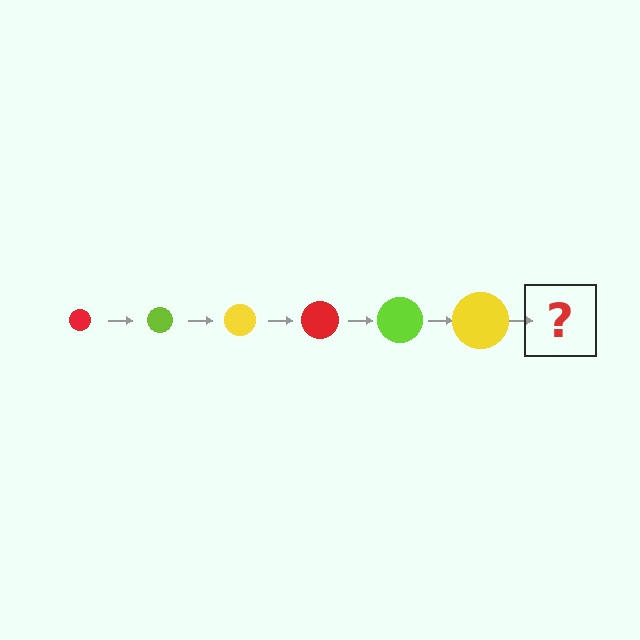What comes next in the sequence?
The next element should be a red circle, larger than the previous one.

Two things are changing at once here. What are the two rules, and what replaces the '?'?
The two rules are that the circle grows larger each step and the color cycles through red, lime, and yellow. The '?' should be a red circle, larger than the previous one.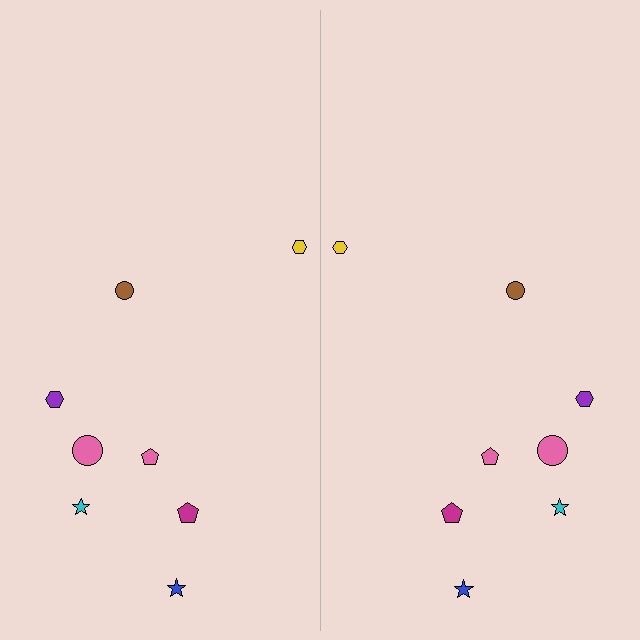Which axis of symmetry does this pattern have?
The pattern has a vertical axis of symmetry running through the center of the image.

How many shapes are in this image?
There are 16 shapes in this image.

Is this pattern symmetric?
Yes, this pattern has bilateral (reflection) symmetry.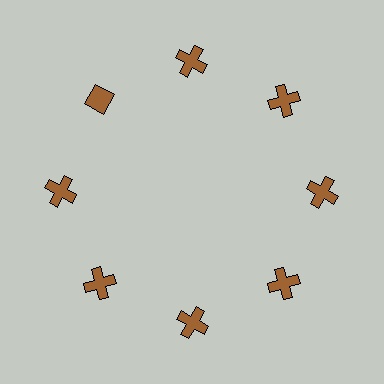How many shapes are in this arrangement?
There are 8 shapes arranged in a ring pattern.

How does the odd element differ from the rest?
It has a different shape: diamond instead of cross.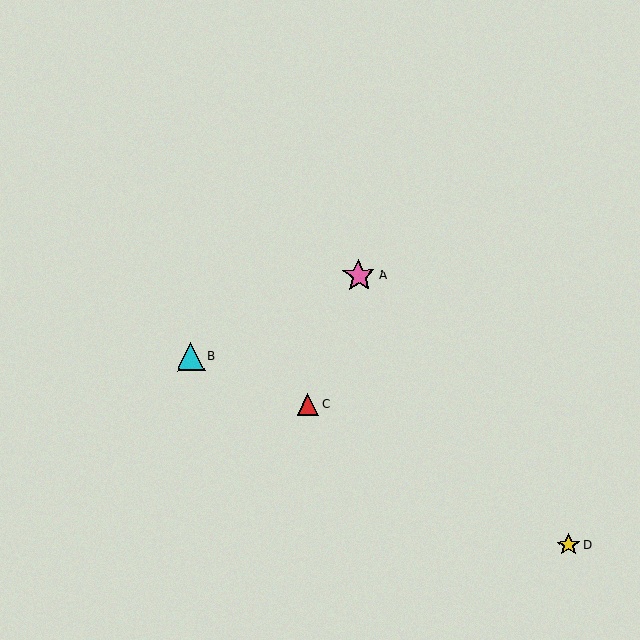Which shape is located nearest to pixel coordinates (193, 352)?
The cyan triangle (labeled B) at (191, 356) is nearest to that location.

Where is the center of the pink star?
The center of the pink star is at (359, 275).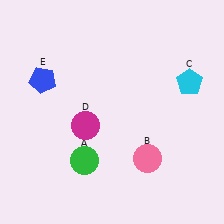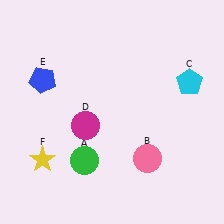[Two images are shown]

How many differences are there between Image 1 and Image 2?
There is 1 difference between the two images.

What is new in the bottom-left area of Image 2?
A yellow star (F) was added in the bottom-left area of Image 2.